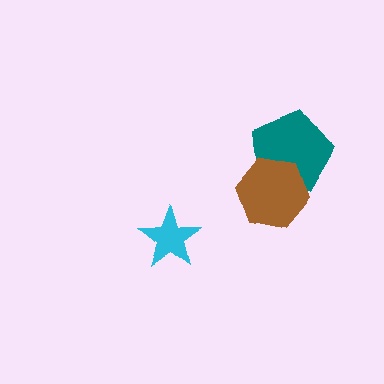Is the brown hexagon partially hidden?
No, no other shape covers it.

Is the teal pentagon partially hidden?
Yes, it is partially covered by another shape.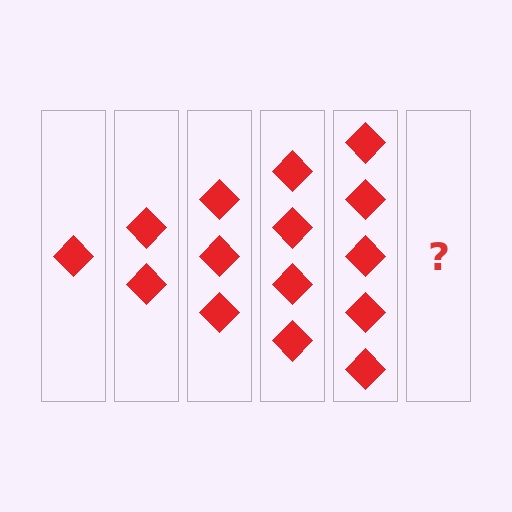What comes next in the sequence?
The next element should be 6 diamonds.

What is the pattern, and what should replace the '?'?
The pattern is that each step adds one more diamond. The '?' should be 6 diamonds.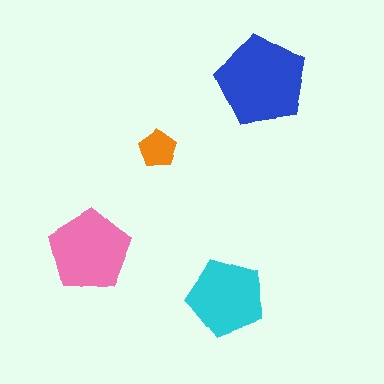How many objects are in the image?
There are 4 objects in the image.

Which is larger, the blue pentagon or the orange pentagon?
The blue one.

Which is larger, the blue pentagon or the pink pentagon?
The blue one.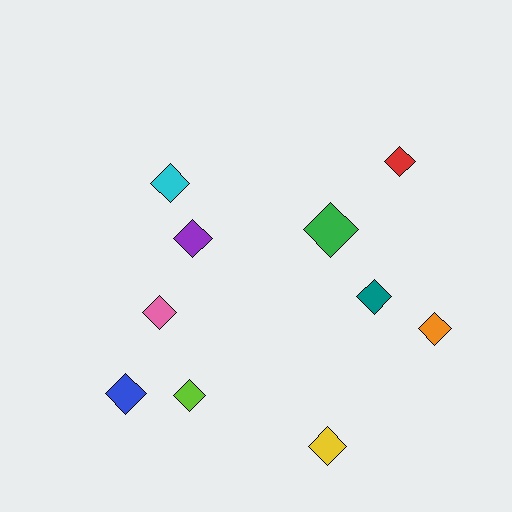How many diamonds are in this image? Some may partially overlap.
There are 10 diamonds.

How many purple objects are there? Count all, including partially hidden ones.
There is 1 purple object.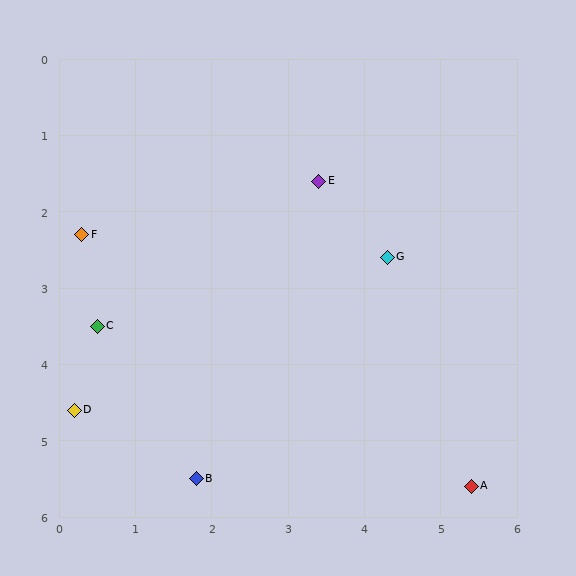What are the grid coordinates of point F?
Point F is at approximately (0.3, 2.3).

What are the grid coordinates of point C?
Point C is at approximately (0.5, 3.5).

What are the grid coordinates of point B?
Point B is at approximately (1.8, 5.5).